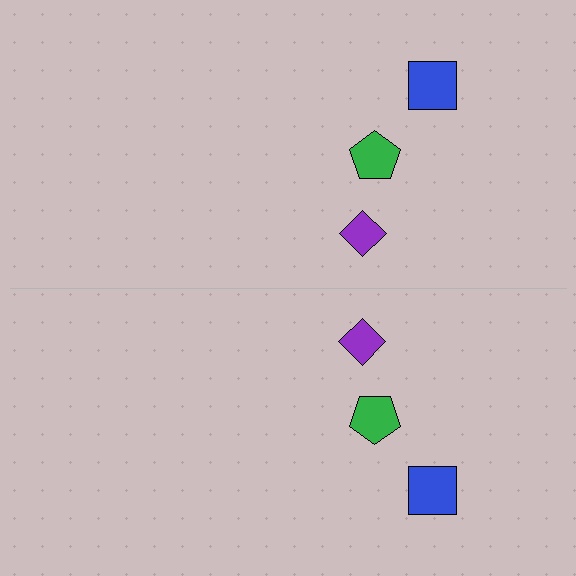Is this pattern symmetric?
Yes, this pattern has bilateral (reflection) symmetry.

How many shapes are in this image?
There are 6 shapes in this image.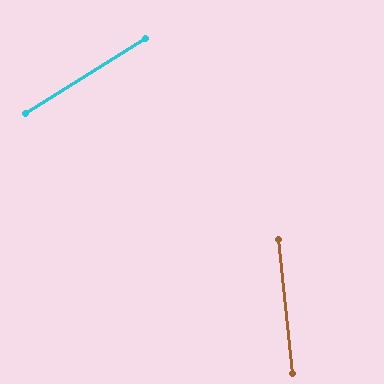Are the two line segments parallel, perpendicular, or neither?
Neither parallel nor perpendicular — they differ by about 64°.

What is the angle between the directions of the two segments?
Approximately 64 degrees.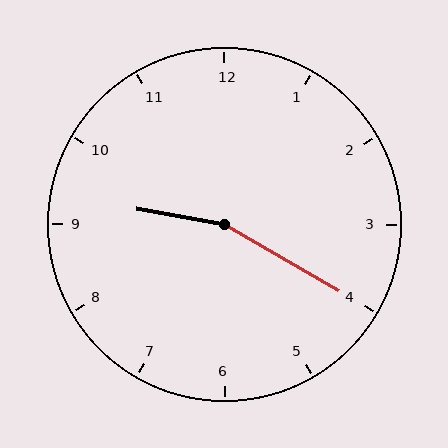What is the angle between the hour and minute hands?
Approximately 160 degrees.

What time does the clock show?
9:20.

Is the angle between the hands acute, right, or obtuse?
It is obtuse.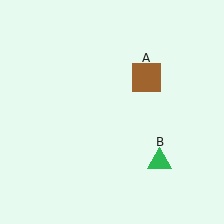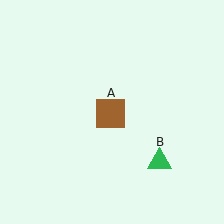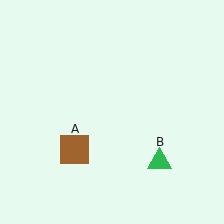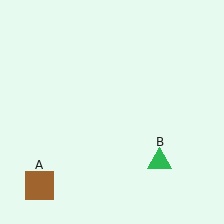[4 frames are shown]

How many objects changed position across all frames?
1 object changed position: brown square (object A).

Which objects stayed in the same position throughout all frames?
Green triangle (object B) remained stationary.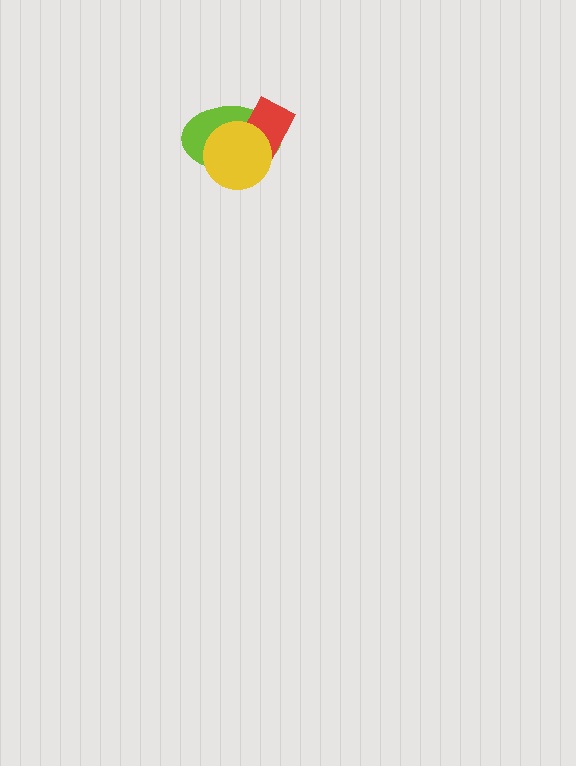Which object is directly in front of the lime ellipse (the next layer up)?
The red rectangle is directly in front of the lime ellipse.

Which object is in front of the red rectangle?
The yellow circle is in front of the red rectangle.